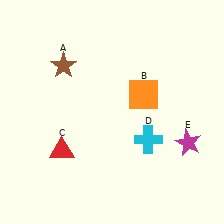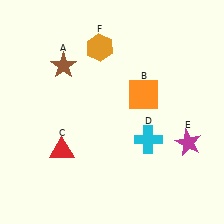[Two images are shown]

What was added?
An orange hexagon (F) was added in Image 2.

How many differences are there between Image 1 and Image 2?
There is 1 difference between the two images.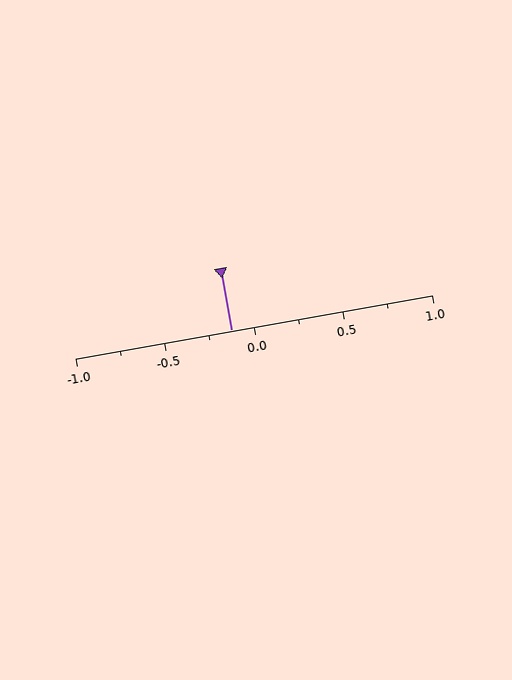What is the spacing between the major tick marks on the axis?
The major ticks are spaced 0.5 apart.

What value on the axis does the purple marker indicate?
The marker indicates approximately -0.12.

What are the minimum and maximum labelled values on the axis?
The axis runs from -1.0 to 1.0.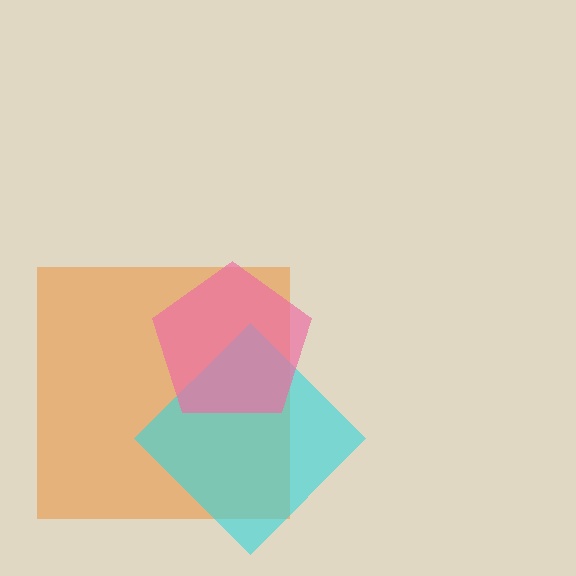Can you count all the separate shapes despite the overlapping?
Yes, there are 3 separate shapes.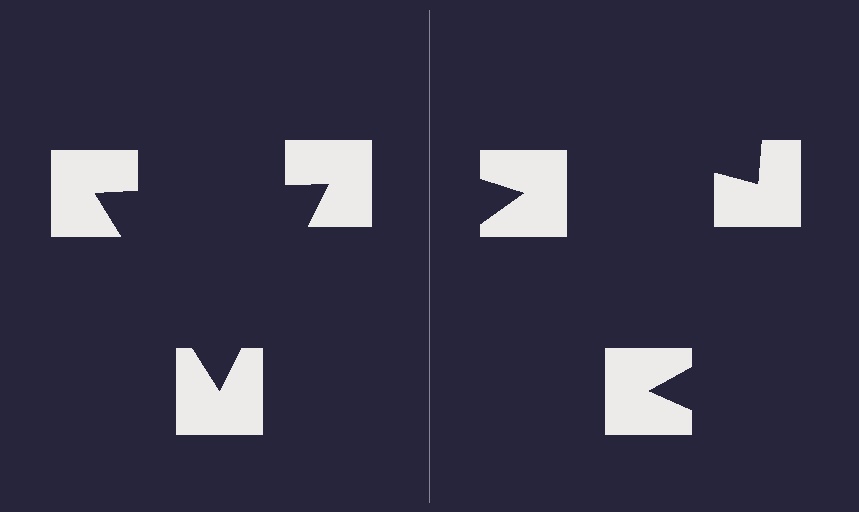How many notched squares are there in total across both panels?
6 — 3 on each side.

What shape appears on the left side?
An illusory triangle.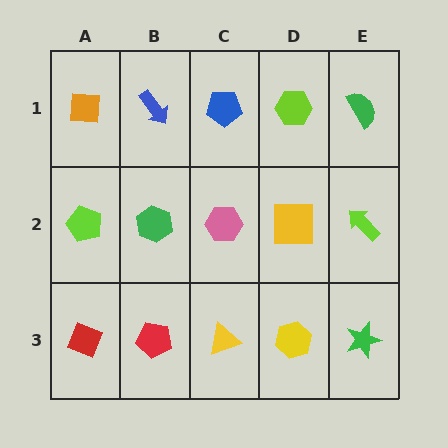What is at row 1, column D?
A lime hexagon.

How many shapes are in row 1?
5 shapes.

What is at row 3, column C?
A yellow triangle.